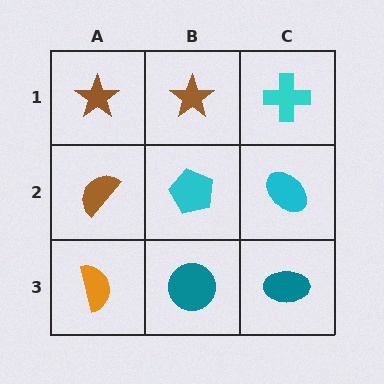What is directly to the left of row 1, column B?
A brown star.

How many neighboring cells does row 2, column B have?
4.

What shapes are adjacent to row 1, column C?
A cyan ellipse (row 2, column C), a brown star (row 1, column B).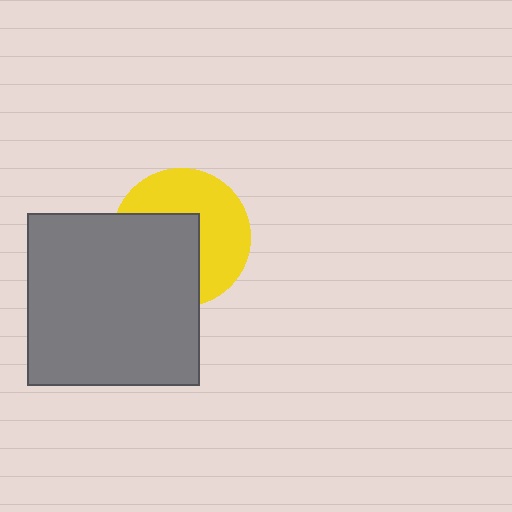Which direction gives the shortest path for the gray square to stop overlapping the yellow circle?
Moving toward the lower-left gives the shortest separation.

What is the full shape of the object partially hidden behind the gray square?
The partially hidden object is a yellow circle.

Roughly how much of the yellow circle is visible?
About half of it is visible (roughly 53%).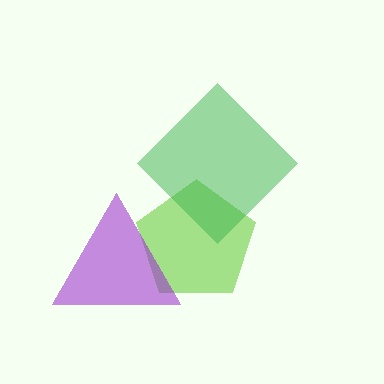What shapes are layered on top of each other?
The layered shapes are: a lime pentagon, a purple triangle, a green diamond.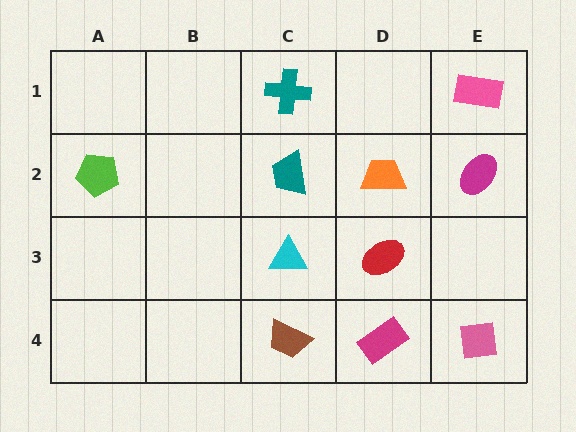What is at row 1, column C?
A teal cross.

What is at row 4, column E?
A pink square.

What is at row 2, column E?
A magenta ellipse.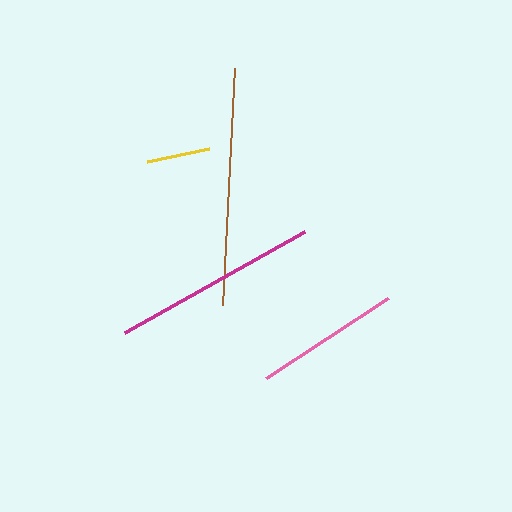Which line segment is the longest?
The brown line is the longest at approximately 237 pixels.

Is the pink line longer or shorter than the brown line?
The brown line is longer than the pink line.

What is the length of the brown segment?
The brown segment is approximately 237 pixels long.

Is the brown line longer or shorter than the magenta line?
The brown line is longer than the magenta line.